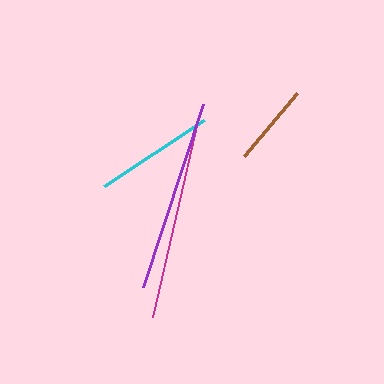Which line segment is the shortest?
The brown line is the shortest at approximately 83 pixels.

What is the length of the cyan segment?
The cyan segment is approximately 120 pixels long.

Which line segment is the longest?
The magenta line is the longest at approximately 206 pixels.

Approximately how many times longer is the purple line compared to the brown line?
The purple line is approximately 2.3 times the length of the brown line.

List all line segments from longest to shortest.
From longest to shortest: magenta, purple, cyan, brown.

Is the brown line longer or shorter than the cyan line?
The cyan line is longer than the brown line.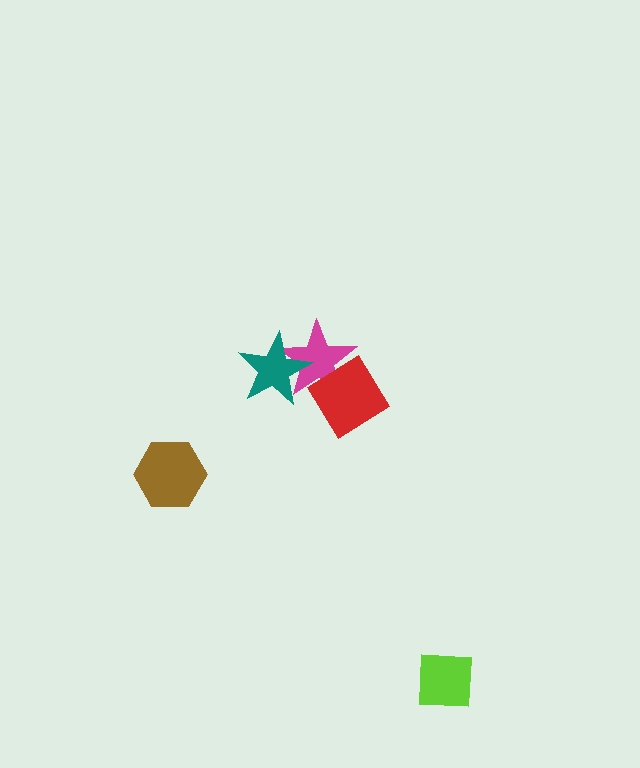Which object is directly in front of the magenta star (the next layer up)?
The red diamond is directly in front of the magenta star.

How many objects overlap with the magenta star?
2 objects overlap with the magenta star.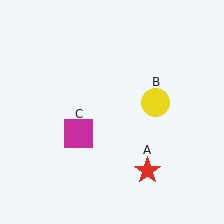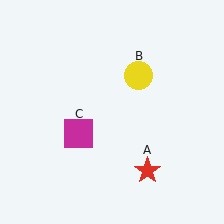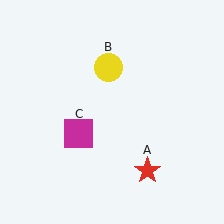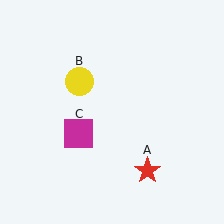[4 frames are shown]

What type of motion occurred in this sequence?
The yellow circle (object B) rotated counterclockwise around the center of the scene.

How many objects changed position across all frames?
1 object changed position: yellow circle (object B).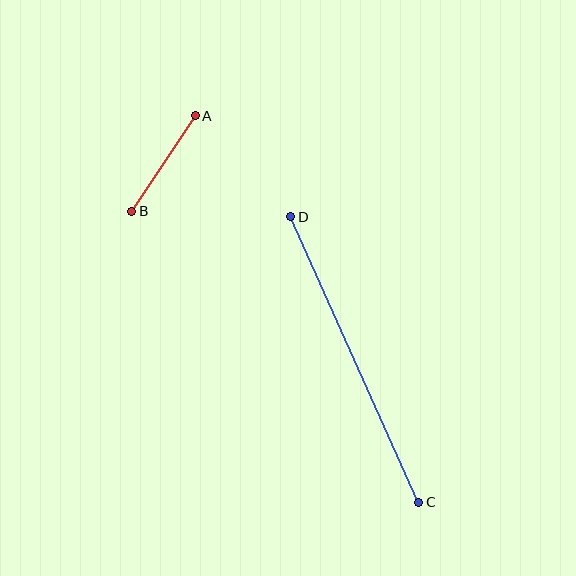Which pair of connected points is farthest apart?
Points C and D are farthest apart.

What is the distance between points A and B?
The distance is approximately 115 pixels.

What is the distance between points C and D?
The distance is approximately 313 pixels.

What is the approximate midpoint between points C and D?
The midpoint is at approximately (355, 360) pixels.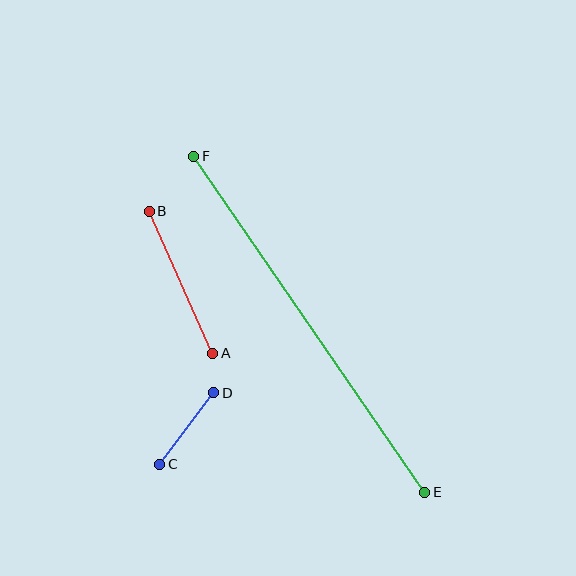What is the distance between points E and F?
The distance is approximately 408 pixels.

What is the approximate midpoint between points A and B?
The midpoint is at approximately (181, 282) pixels.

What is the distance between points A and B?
The distance is approximately 155 pixels.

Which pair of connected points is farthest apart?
Points E and F are farthest apart.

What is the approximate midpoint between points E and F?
The midpoint is at approximately (309, 324) pixels.